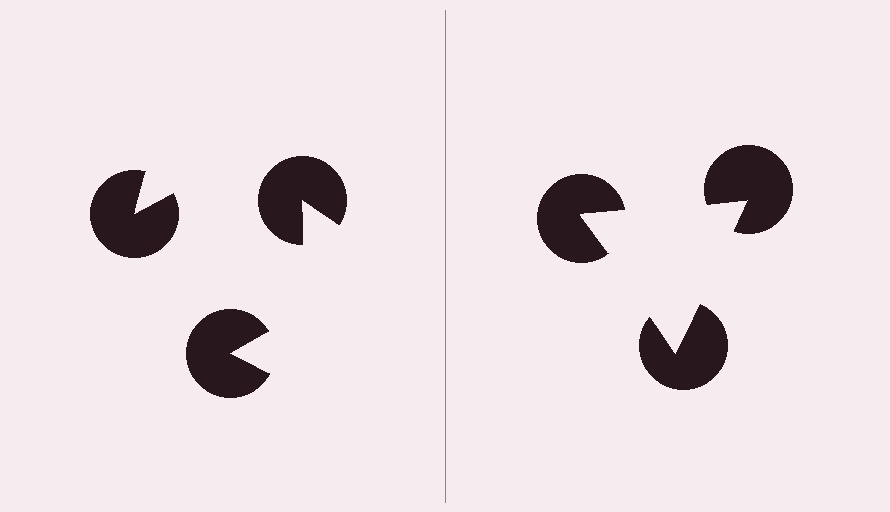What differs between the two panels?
The pac-man discs are positioned identically on both sides; only the wedge orientations differ. On the right they align to a triangle; on the left they are misaligned.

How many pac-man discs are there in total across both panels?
6 — 3 on each side.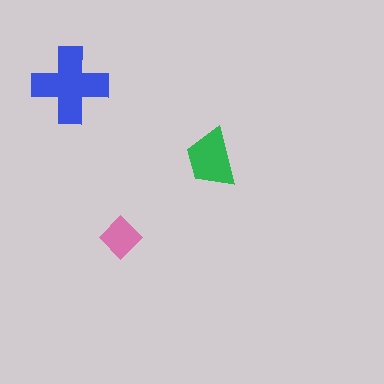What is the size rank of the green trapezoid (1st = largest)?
2nd.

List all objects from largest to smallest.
The blue cross, the green trapezoid, the pink diamond.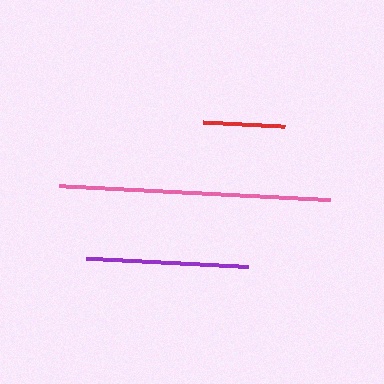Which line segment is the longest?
The pink line is the longest at approximately 271 pixels.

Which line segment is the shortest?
The red line is the shortest at approximately 81 pixels.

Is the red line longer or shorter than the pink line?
The pink line is longer than the red line.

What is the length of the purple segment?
The purple segment is approximately 162 pixels long.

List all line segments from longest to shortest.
From longest to shortest: pink, purple, red.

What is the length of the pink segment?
The pink segment is approximately 271 pixels long.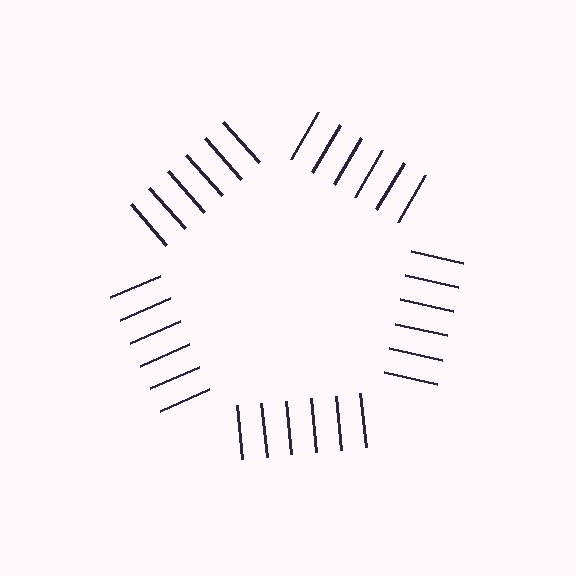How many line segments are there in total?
30 — 6 along each of the 5 edges.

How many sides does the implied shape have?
5 sides — the line-ends trace a pentagon.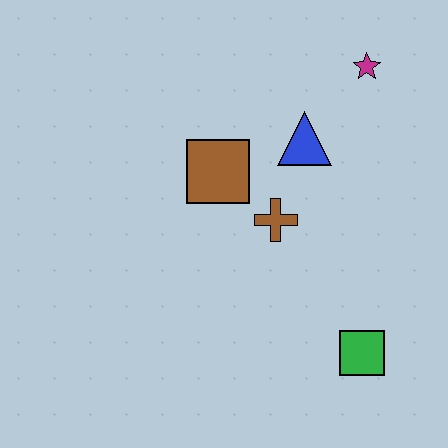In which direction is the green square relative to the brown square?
The green square is below the brown square.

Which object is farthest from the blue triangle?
The green square is farthest from the blue triangle.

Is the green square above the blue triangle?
No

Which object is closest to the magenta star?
The blue triangle is closest to the magenta star.